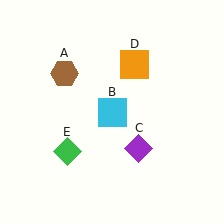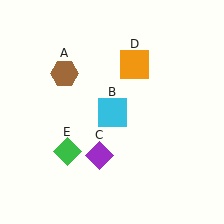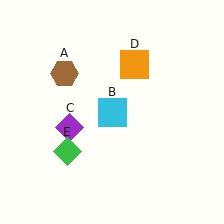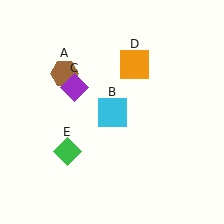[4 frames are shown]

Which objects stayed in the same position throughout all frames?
Brown hexagon (object A) and cyan square (object B) and orange square (object D) and green diamond (object E) remained stationary.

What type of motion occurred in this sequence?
The purple diamond (object C) rotated clockwise around the center of the scene.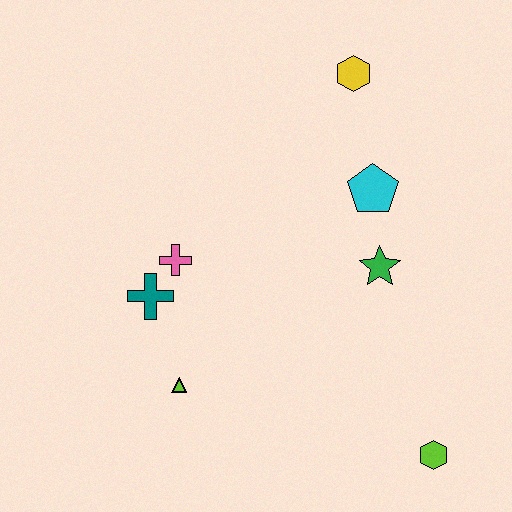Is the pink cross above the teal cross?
Yes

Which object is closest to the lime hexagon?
The green star is closest to the lime hexagon.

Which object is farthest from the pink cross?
The lime hexagon is farthest from the pink cross.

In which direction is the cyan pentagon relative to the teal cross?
The cyan pentagon is to the right of the teal cross.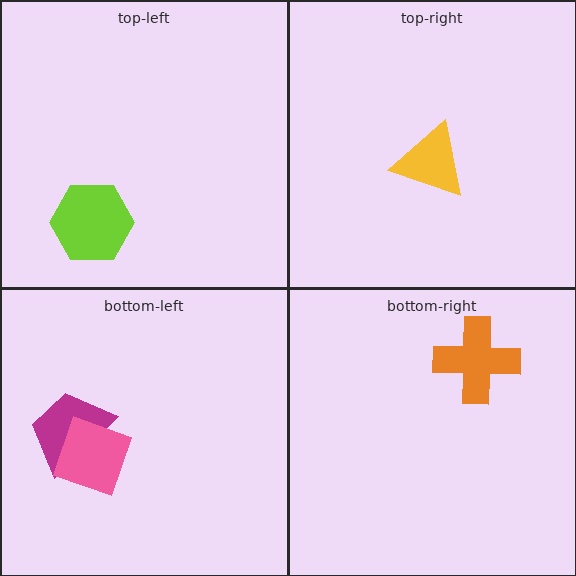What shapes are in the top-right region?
The yellow triangle.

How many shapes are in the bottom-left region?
2.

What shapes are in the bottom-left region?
The magenta trapezoid, the pink diamond.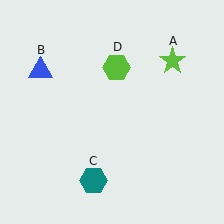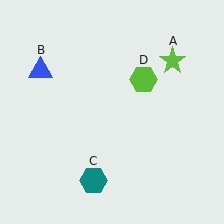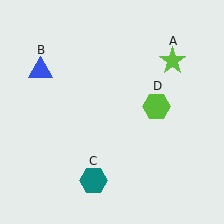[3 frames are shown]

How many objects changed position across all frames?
1 object changed position: lime hexagon (object D).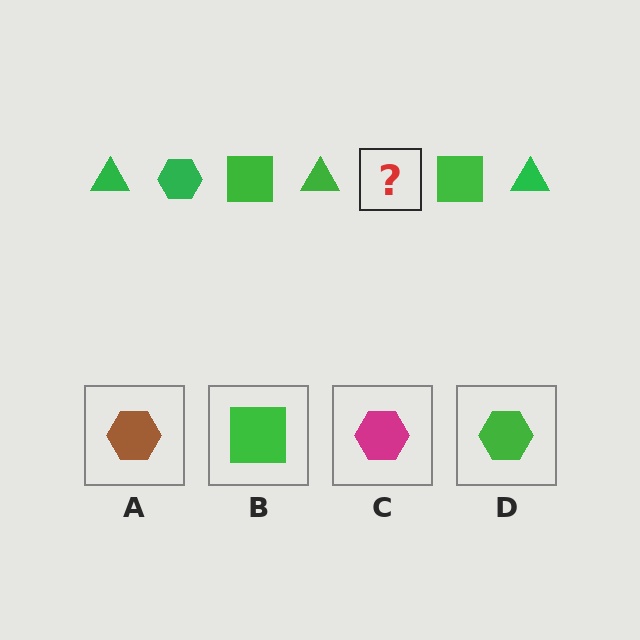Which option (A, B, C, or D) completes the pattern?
D.